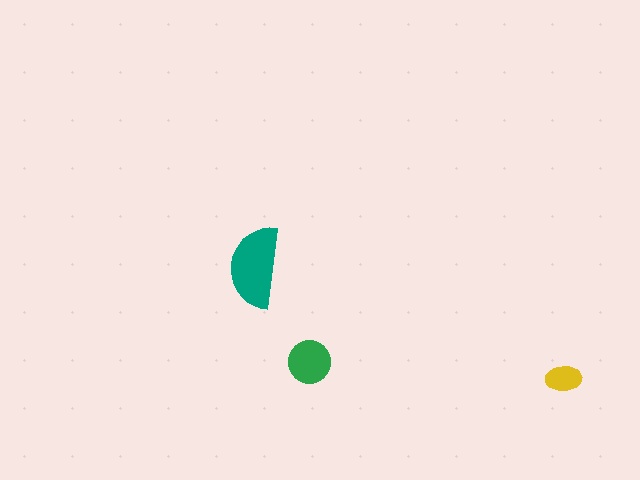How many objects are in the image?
There are 3 objects in the image.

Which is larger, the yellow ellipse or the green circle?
The green circle.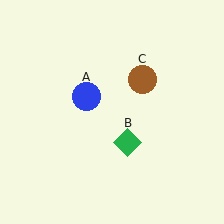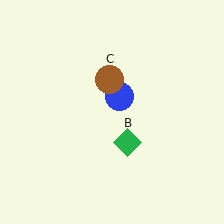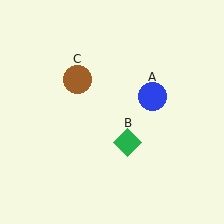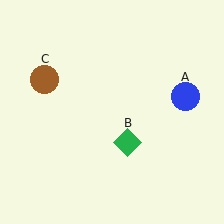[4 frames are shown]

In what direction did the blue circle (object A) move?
The blue circle (object A) moved right.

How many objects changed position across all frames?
2 objects changed position: blue circle (object A), brown circle (object C).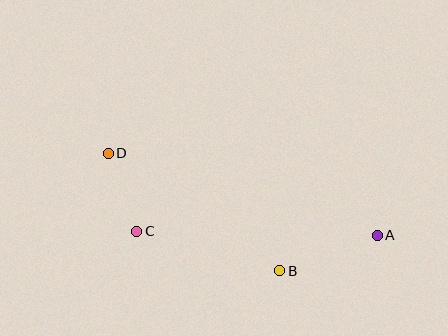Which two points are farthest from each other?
Points A and D are farthest from each other.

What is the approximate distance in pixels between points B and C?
The distance between B and C is approximately 149 pixels.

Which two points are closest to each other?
Points C and D are closest to each other.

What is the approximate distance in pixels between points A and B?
The distance between A and B is approximately 104 pixels.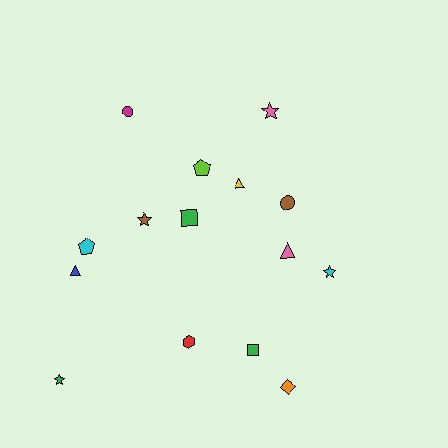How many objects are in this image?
There are 15 objects.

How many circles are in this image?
There are 2 circles.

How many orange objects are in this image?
There is 1 orange object.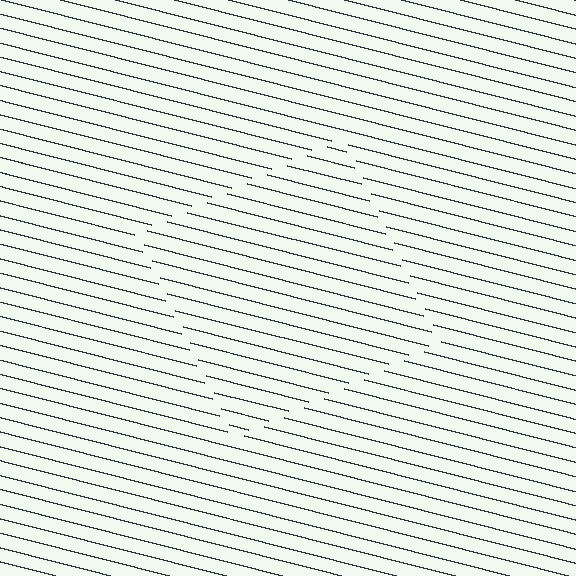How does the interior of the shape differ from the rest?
The interior of the shape contains the same grating, shifted by half a period — the contour is defined by the phase discontinuity where line-ends from the inner and outer gratings abut.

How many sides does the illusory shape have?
4 sides — the line-ends trace a square.